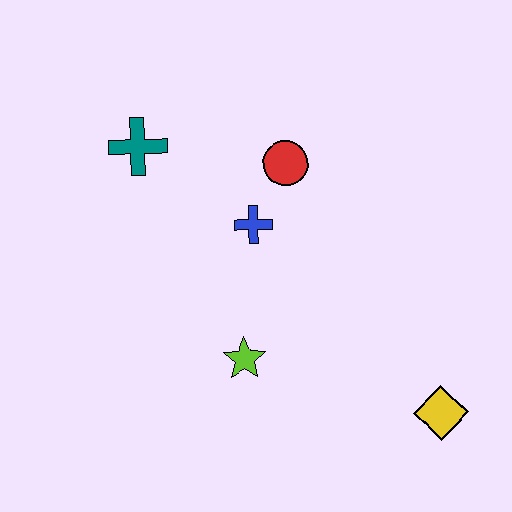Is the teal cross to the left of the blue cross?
Yes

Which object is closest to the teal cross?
The blue cross is closest to the teal cross.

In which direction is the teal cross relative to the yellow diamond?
The teal cross is to the left of the yellow diamond.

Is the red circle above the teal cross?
No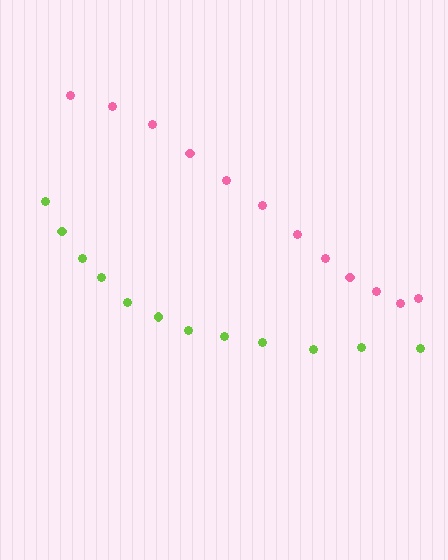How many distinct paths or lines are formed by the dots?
There are 2 distinct paths.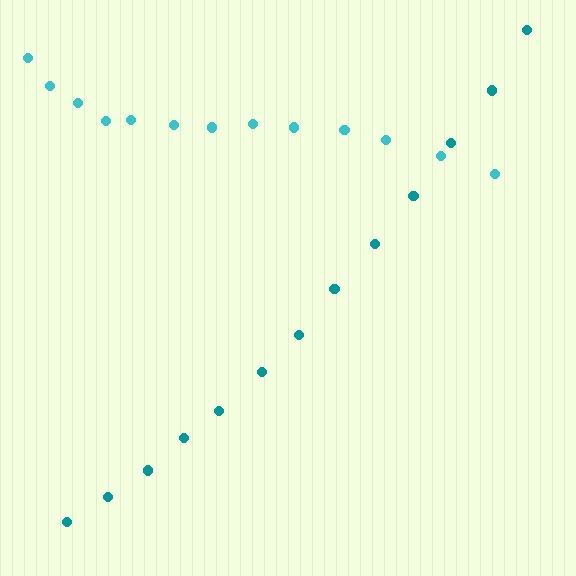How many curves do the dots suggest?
There are 2 distinct paths.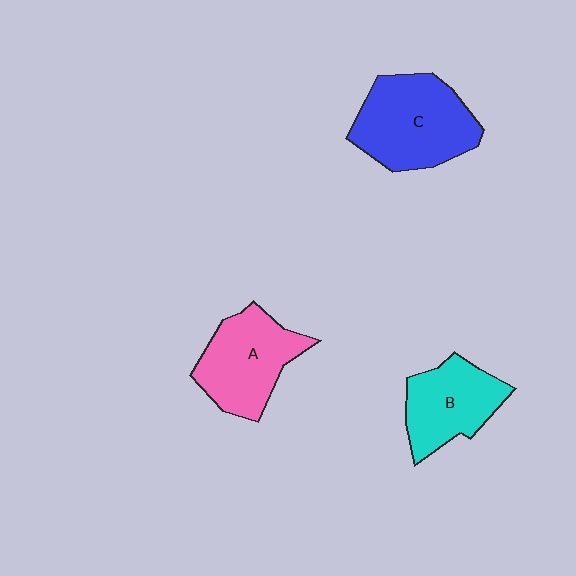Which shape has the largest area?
Shape C (blue).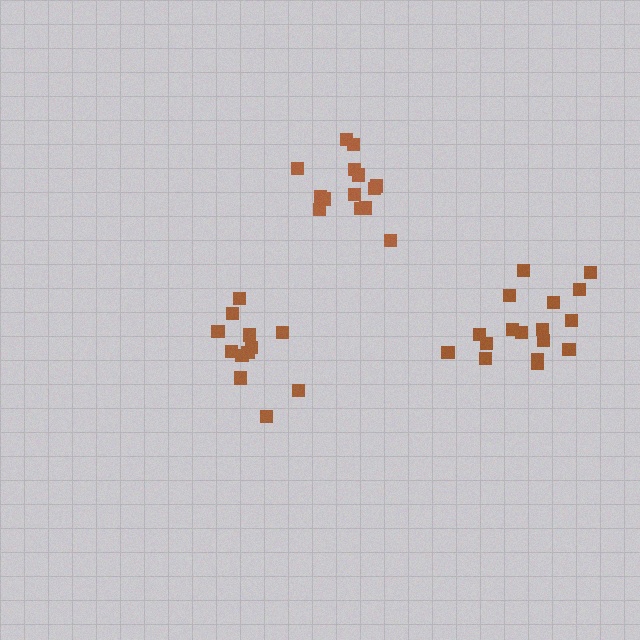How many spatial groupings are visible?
There are 3 spatial groupings.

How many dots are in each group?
Group 1: 12 dots, Group 2: 14 dots, Group 3: 17 dots (43 total).